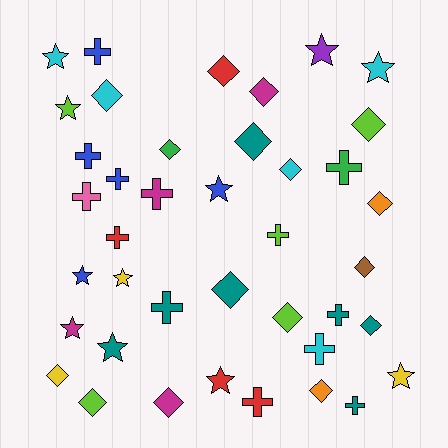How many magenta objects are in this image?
There are 4 magenta objects.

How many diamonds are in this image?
There are 16 diamonds.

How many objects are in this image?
There are 40 objects.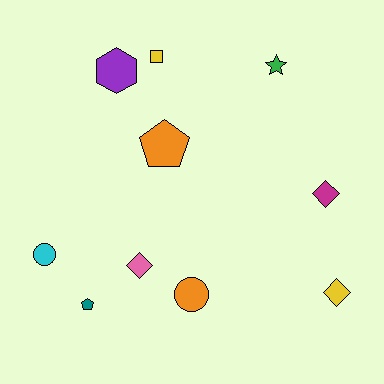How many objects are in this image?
There are 10 objects.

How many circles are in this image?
There are 2 circles.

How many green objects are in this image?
There is 1 green object.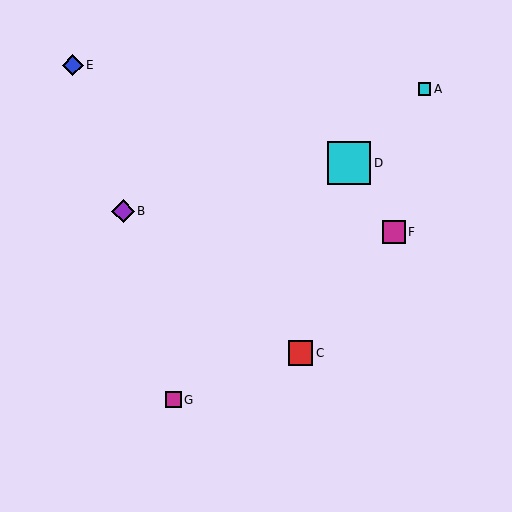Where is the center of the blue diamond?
The center of the blue diamond is at (73, 65).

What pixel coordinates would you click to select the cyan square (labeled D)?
Click at (349, 163) to select the cyan square D.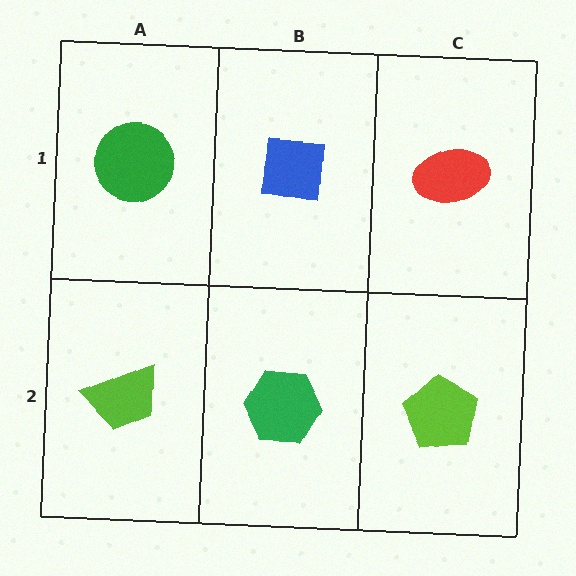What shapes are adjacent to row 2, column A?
A green circle (row 1, column A), a green hexagon (row 2, column B).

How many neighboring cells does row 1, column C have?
2.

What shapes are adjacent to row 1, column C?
A lime pentagon (row 2, column C), a blue square (row 1, column B).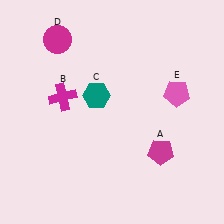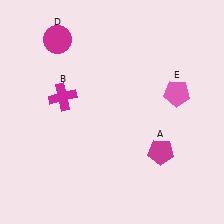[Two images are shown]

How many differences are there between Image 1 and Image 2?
There is 1 difference between the two images.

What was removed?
The teal hexagon (C) was removed in Image 2.